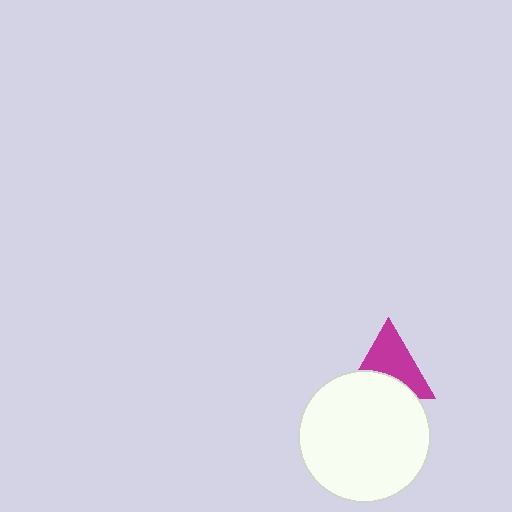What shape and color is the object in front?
The object in front is a white circle.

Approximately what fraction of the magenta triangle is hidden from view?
Roughly 40% of the magenta triangle is hidden behind the white circle.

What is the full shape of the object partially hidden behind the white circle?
The partially hidden object is a magenta triangle.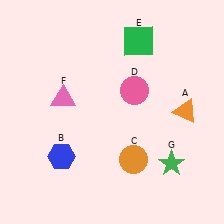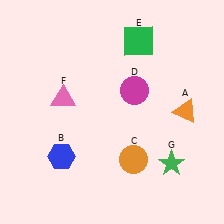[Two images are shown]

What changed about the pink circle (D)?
In Image 1, D is pink. In Image 2, it changed to magenta.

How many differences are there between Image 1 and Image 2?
There is 1 difference between the two images.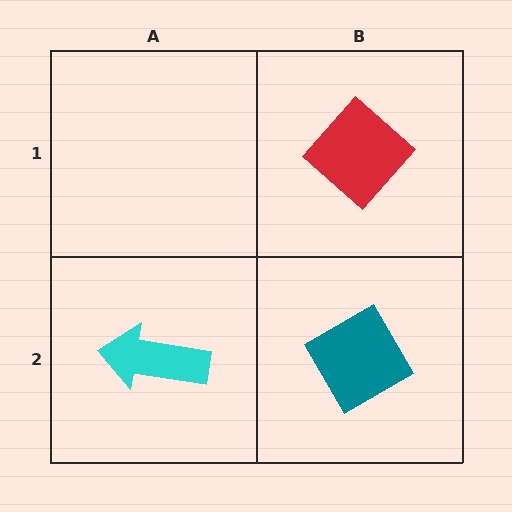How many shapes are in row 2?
2 shapes.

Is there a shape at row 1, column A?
No, that cell is empty.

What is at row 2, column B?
A teal diamond.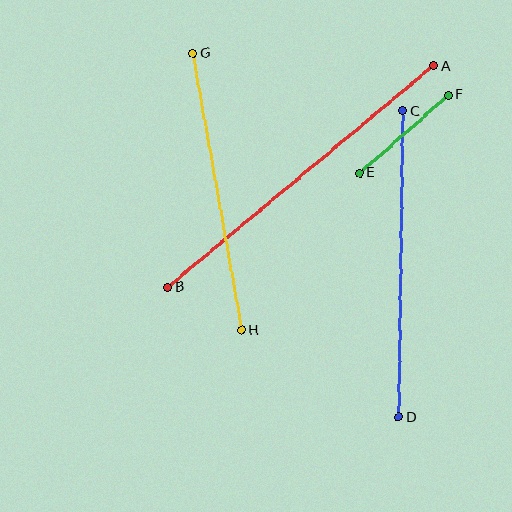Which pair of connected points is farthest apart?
Points A and B are farthest apart.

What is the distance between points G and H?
The distance is approximately 281 pixels.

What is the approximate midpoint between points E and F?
The midpoint is at approximately (404, 134) pixels.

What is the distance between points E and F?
The distance is approximately 118 pixels.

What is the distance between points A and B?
The distance is approximately 346 pixels.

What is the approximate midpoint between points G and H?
The midpoint is at approximately (217, 192) pixels.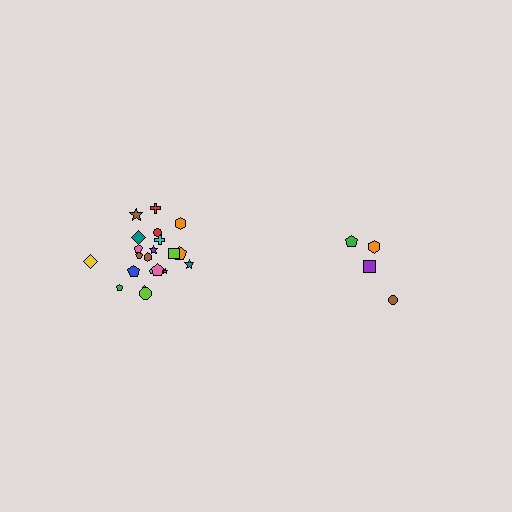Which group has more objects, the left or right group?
The left group.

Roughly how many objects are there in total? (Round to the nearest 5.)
Roughly 25 objects in total.